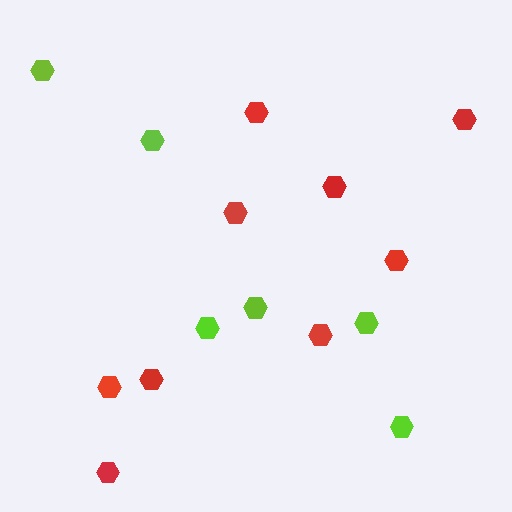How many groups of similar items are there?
There are 2 groups: one group of red hexagons (9) and one group of lime hexagons (6).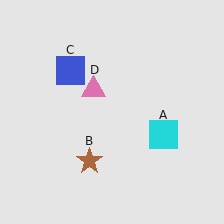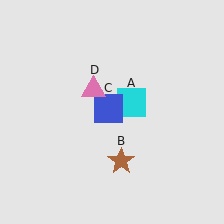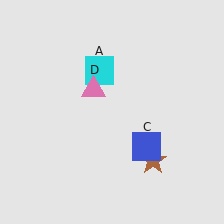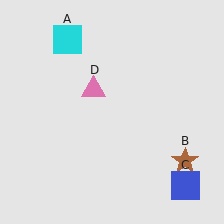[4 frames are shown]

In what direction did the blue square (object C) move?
The blue square (object C) moved down and to the right.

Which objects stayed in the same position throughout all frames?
Pink triangle (object D) remained stationary.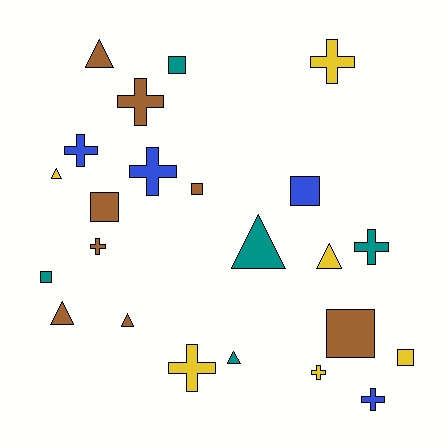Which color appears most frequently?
Brown, with 8 objects.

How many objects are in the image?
There are 23 objects.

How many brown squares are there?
There are 3 brown squares.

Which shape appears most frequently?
Cross, with 9 objects.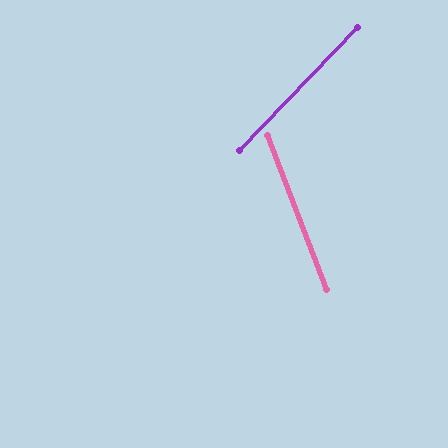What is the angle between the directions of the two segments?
Approximately 65 degrees.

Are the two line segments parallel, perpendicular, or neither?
Neither parallel nor perpendicular — they differ by about 65°.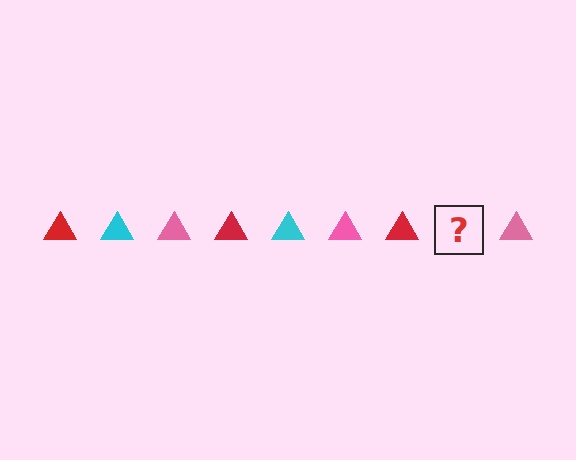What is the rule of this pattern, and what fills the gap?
The rule is that the pattern cycles through red, cyan, pink triangles. The gap should be filled with a cyan triangle.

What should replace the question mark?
The question mark should be replaced with a cyan triangle.